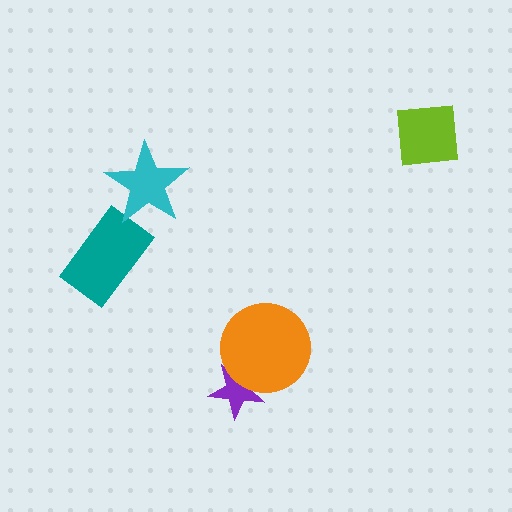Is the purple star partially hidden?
Yes, it is partially covered by another shape.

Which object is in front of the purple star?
The orange circle is in front of the purple star.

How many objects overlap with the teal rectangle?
0 objects overlap with the teal rectangle.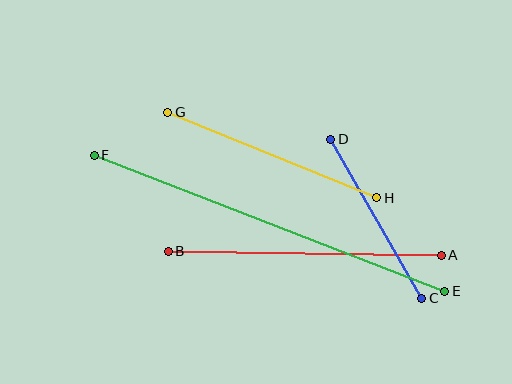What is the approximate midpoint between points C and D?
The midpoint is at approximately (376, 219) pixels.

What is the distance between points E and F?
The distance is approximately 376 pixels.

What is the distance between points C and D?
The distance is approximately 183 pixels.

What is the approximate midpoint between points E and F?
The midpoint is at approximately (269, 223) pixels.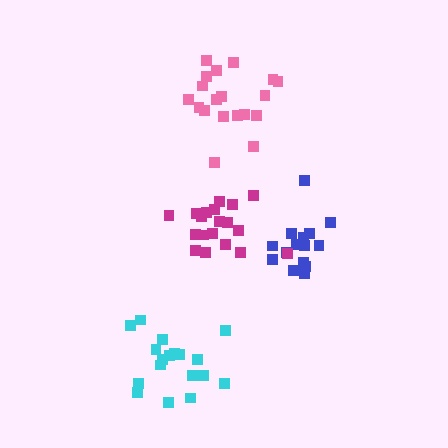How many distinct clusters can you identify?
There are 4 distinct clusters.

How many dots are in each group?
Group 1: 19 dots, Group 2: 18 dots, Group 3: 15 dots, Group 4: 19 dots (71 total).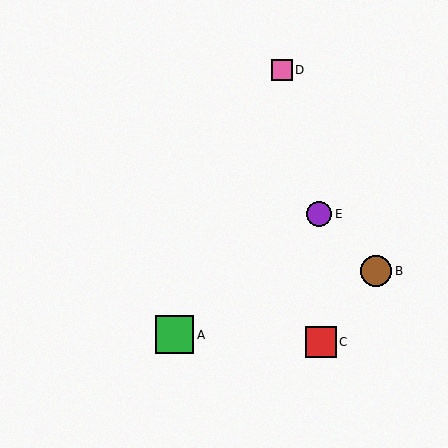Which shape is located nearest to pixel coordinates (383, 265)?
The brown circle (labeled B) at (376, 271) is nearest to that location.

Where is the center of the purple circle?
The center of the purple circle is at (319, 214).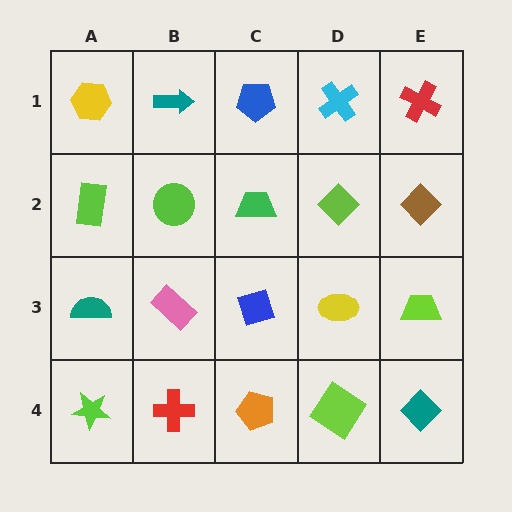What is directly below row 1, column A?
A lime rectangle.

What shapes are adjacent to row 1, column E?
A brown diamond (row 2, column E), a cyan cross (row 1, column D).